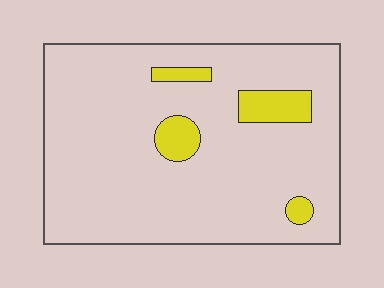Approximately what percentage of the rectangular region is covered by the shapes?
Approximately 10%.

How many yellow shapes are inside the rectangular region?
4.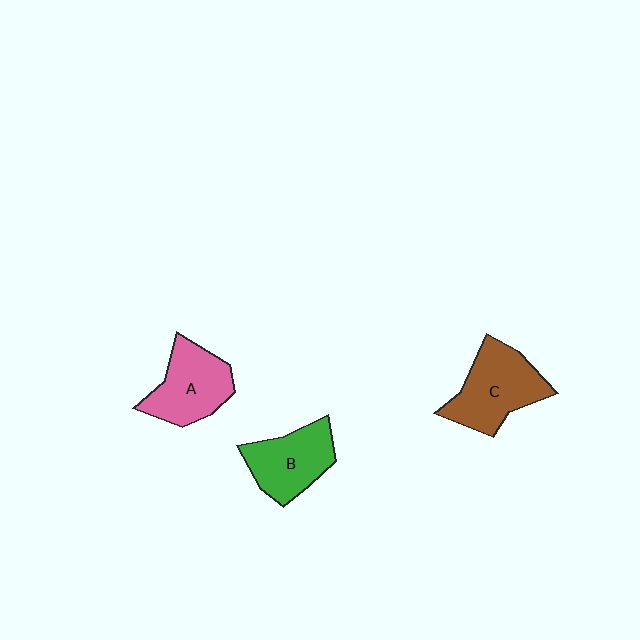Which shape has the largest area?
Shape C (brown).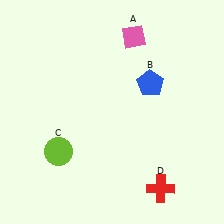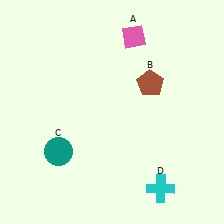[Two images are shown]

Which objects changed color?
B changed from blue to brown. C changed from lime to teal. D changed from red to cyan.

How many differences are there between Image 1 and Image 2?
There are 3 differences between the two images.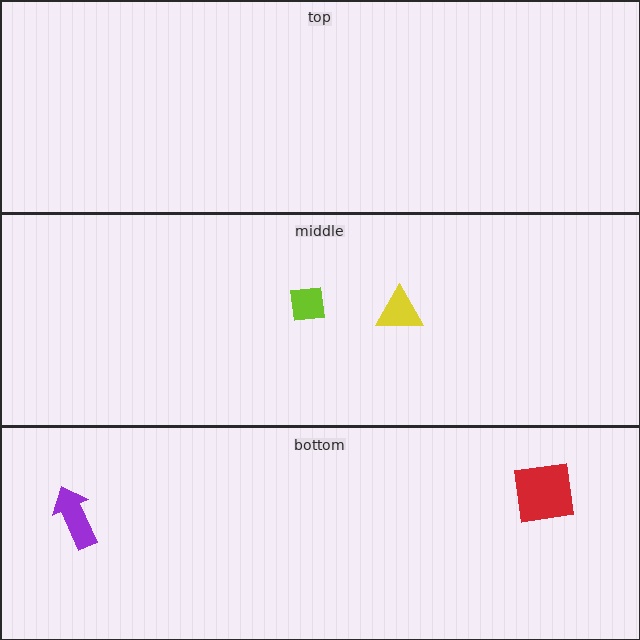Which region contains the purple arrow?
The bottom region.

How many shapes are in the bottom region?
2.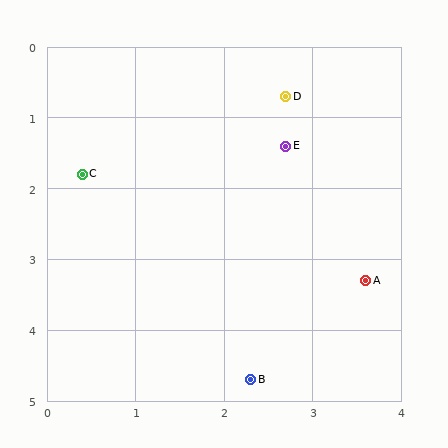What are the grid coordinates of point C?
Point C is at approximately (0.4, 1.8).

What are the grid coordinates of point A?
Point A is at approximately (3.6, 3.3).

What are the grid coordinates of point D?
Point D is at approximately (2.7, 0.7).